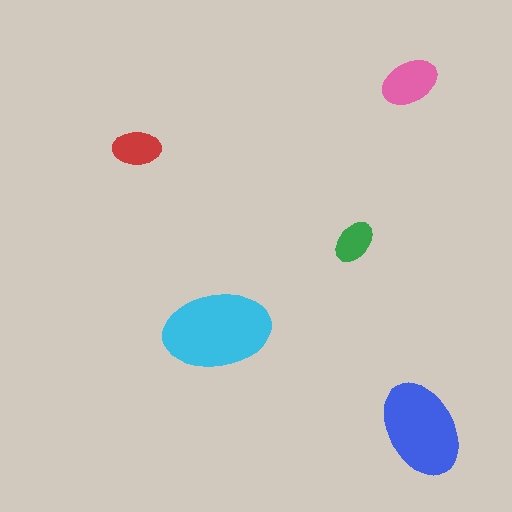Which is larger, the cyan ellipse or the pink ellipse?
The cyan one.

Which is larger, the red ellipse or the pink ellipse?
The pink one.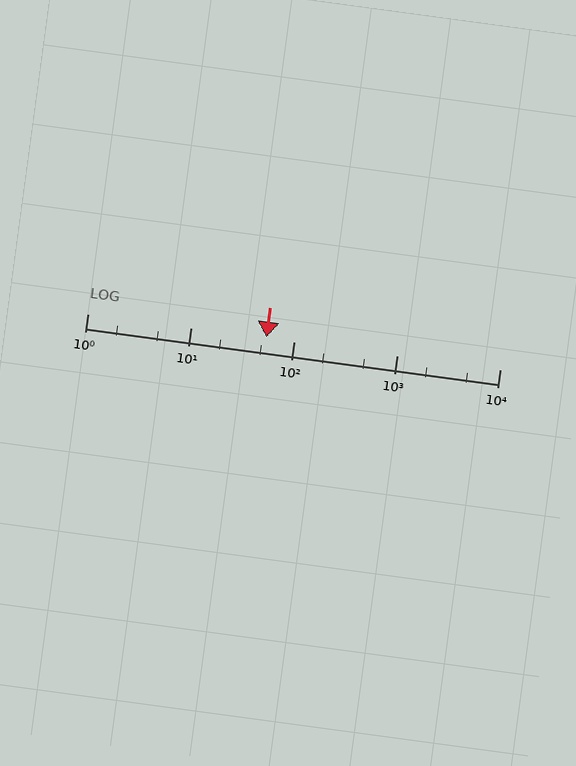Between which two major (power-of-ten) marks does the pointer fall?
The pointer is between 10 and 100.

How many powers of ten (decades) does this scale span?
The scale spans 4 decades, from 1 to 10000.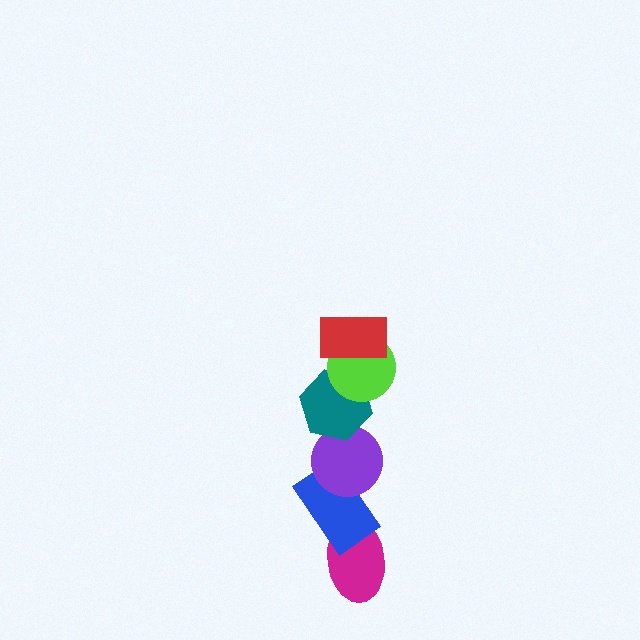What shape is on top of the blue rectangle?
The purple circle is on top of the blue rectangle.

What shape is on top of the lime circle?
The red rectangle is on top of the lime circle.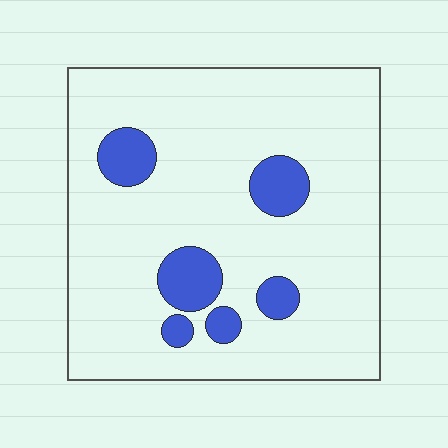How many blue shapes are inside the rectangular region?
6.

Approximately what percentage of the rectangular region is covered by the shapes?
Approximately 15%.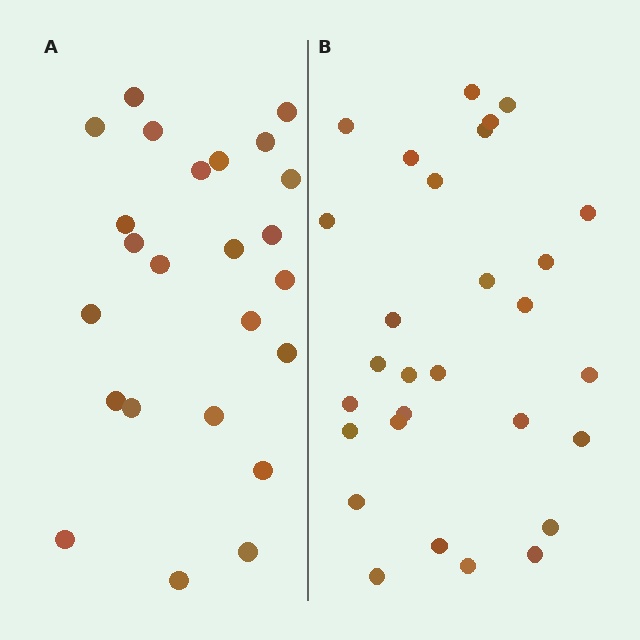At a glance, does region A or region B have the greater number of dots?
Region B (the right region) has more dots.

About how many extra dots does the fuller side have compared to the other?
Region B has about 5 more dots than region A.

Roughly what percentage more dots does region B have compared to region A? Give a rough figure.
About 20% more.